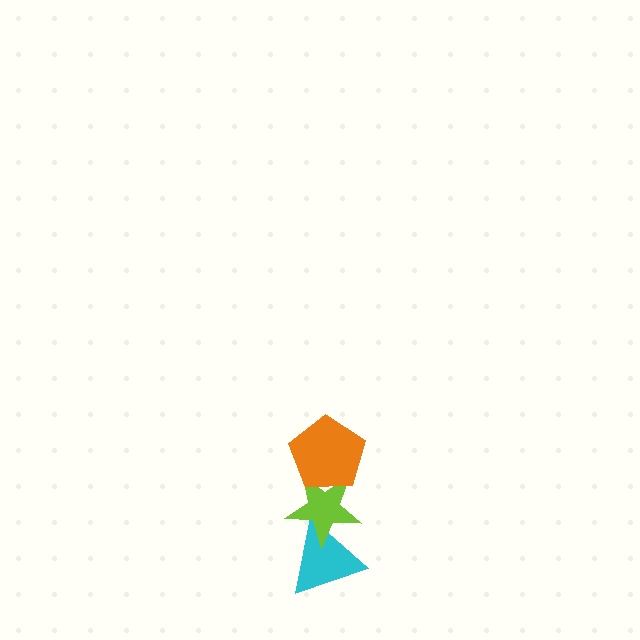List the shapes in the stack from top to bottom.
From top to bottom: the orange pentagon, the lime star, the cyan triangle.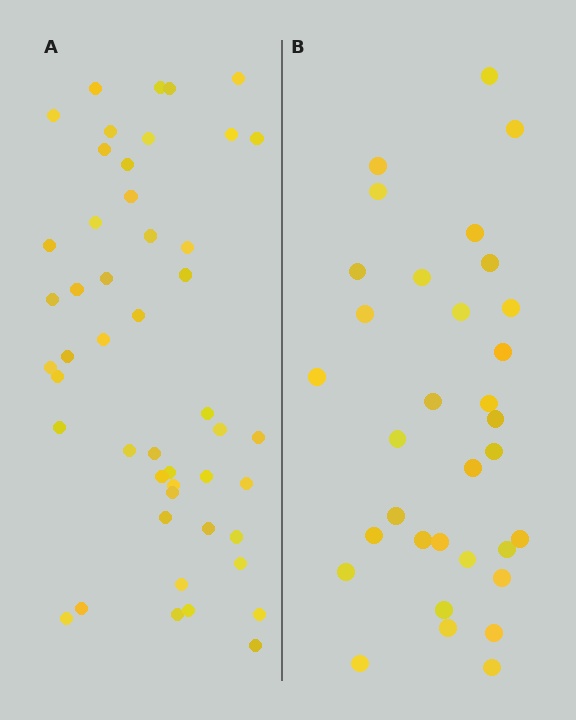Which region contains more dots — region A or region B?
Region A (the left region) has more dots.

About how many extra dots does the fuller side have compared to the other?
Region A has approximately 15 more dots than region B.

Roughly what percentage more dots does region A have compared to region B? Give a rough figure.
About 45% more.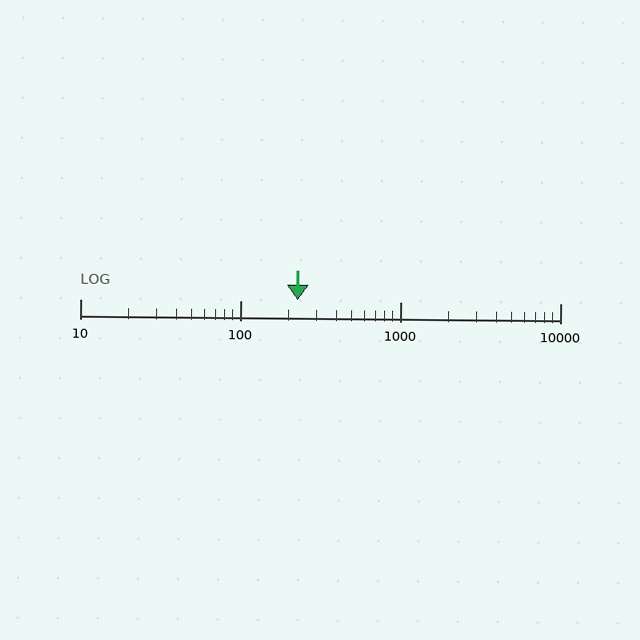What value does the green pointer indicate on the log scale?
The pointer indicates approximately 230.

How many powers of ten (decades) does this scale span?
The scale spans 3 decades, from 10 to 10000.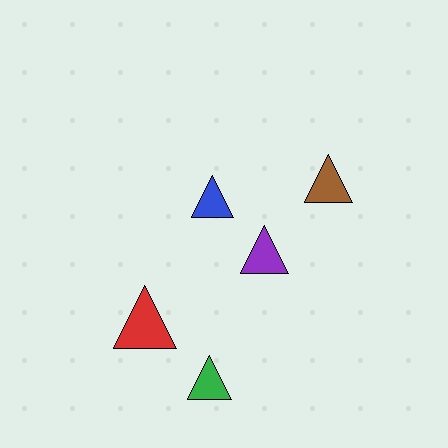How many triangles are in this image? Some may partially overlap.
There are 5 triangles.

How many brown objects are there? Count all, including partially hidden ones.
There is 1 brown object.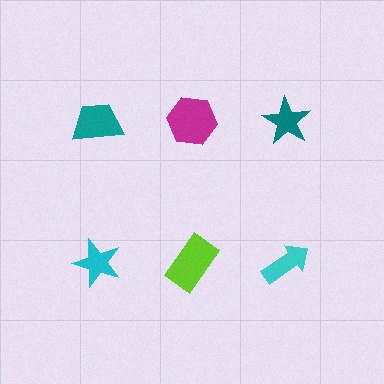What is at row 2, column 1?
A cyan star.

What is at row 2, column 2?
A lime rectangle.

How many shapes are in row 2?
3 shapes.